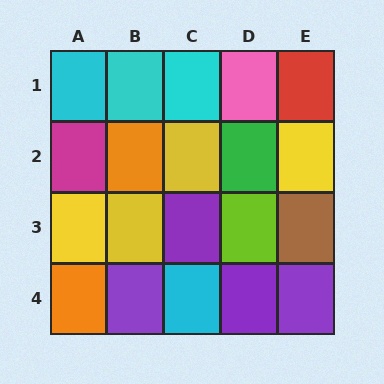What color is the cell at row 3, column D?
Lime.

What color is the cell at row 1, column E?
Red.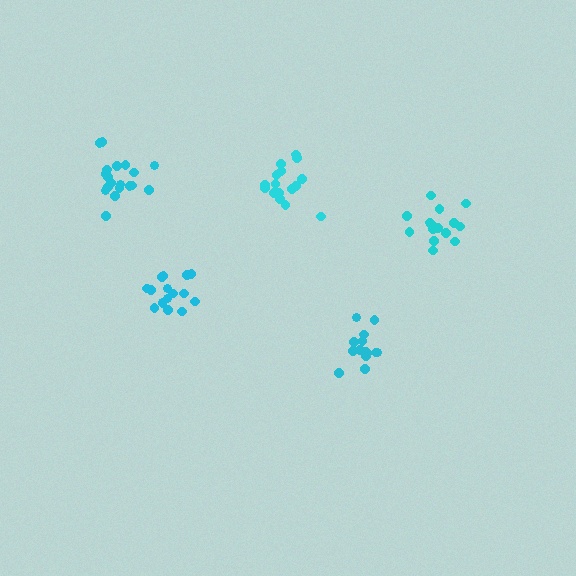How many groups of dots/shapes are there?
There are 5 groups.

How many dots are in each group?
Group 1: 14 dots, Group 2: 15 dots, Group 3: 16 dots, Group 4: 18 dots, Group 5: 19 dots (82 total).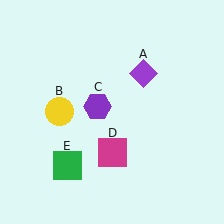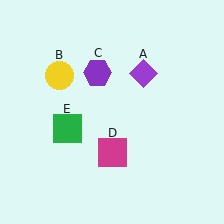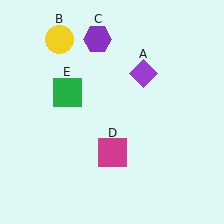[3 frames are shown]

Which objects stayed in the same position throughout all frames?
Purple diamond (object A) and magenta square (object D) remained stationary.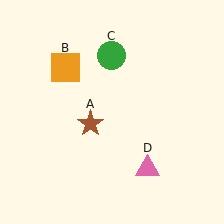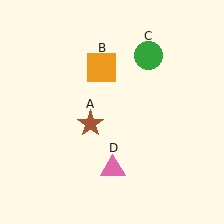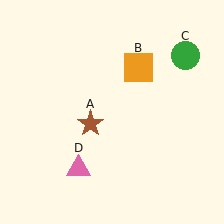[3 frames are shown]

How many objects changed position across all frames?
3 objects changed position: orange square (object B), green circle (object C), pink triangle (object D).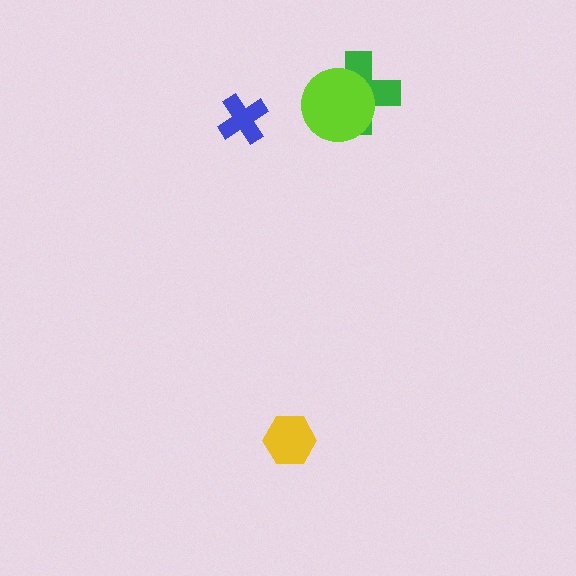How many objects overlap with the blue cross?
0 objects overlap with the blue cross.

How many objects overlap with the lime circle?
1 object overlaps with the lime circle.